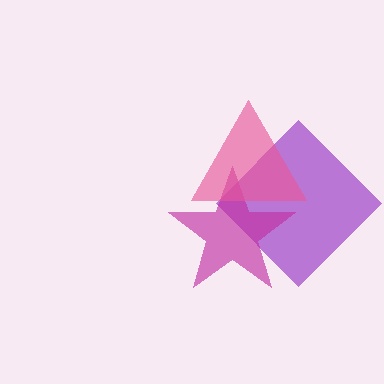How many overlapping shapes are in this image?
There are 3 overlapping shapes in the image.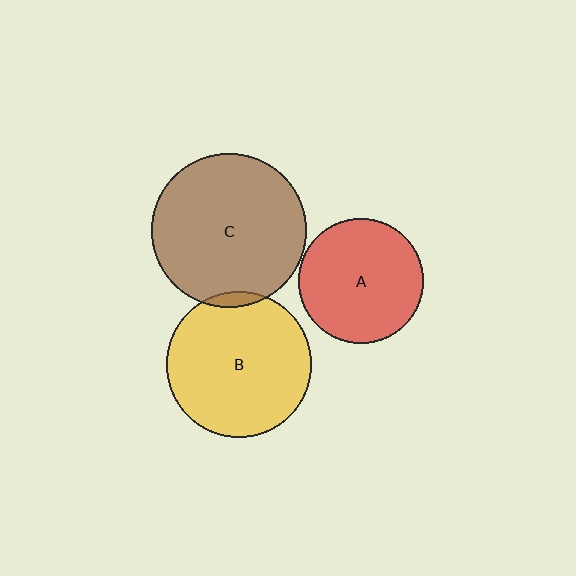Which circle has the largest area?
Circle C (brown).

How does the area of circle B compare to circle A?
Approximately 1.4 times.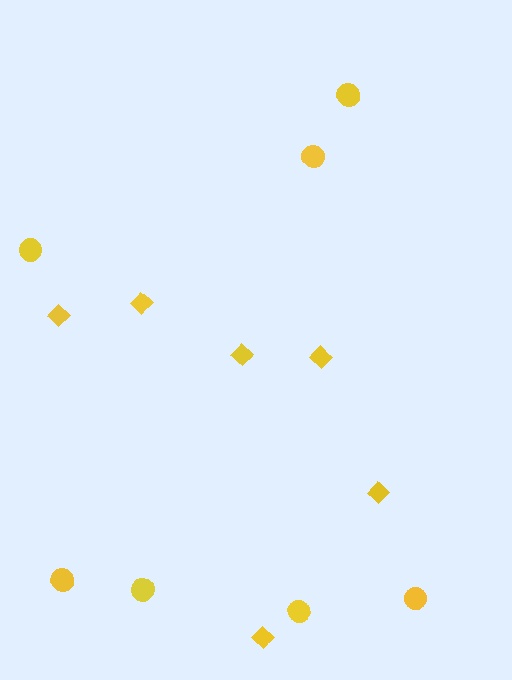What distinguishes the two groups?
There are 2 groups: one group of diamonds (6) and one group of circles (7).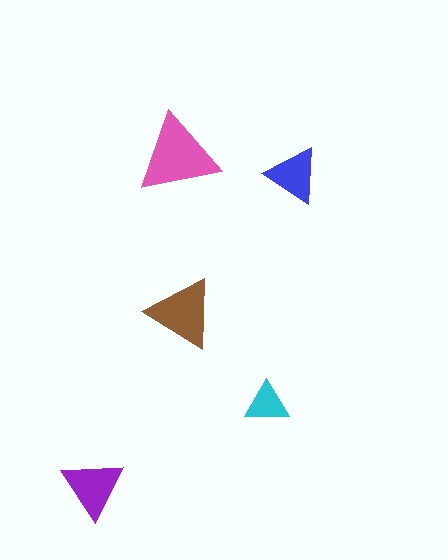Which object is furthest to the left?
The purple triangle is leftmost.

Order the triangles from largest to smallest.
the pink one, the brown one, the purple one, the blue one, the cyan one.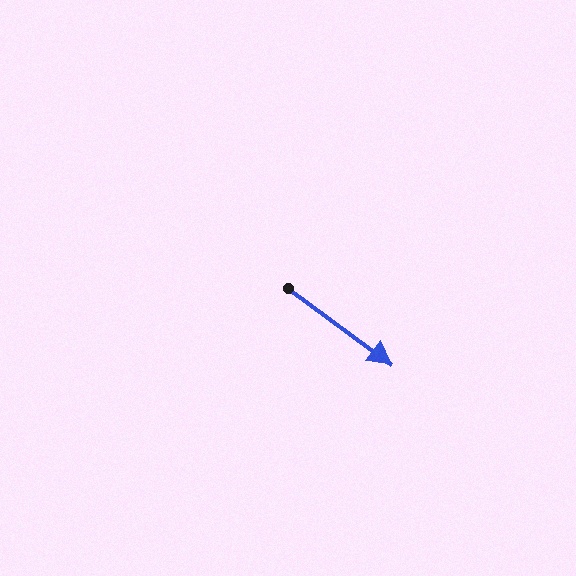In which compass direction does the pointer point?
Southeast.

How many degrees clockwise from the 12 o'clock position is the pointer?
Approximately 126 degrees.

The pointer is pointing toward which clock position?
Roughly 4 o'clock.